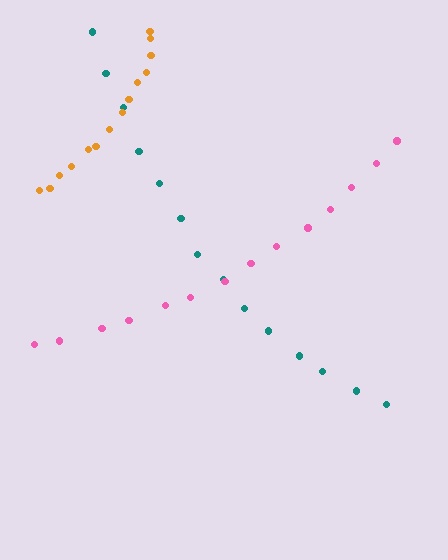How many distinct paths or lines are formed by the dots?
There are 3 distinct paths.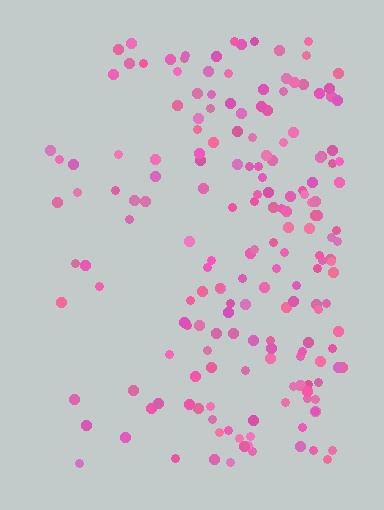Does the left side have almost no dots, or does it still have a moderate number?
Still a moderate number, just noticeably fewer than the right.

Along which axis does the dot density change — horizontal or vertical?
Horizontal.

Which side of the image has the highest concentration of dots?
The right.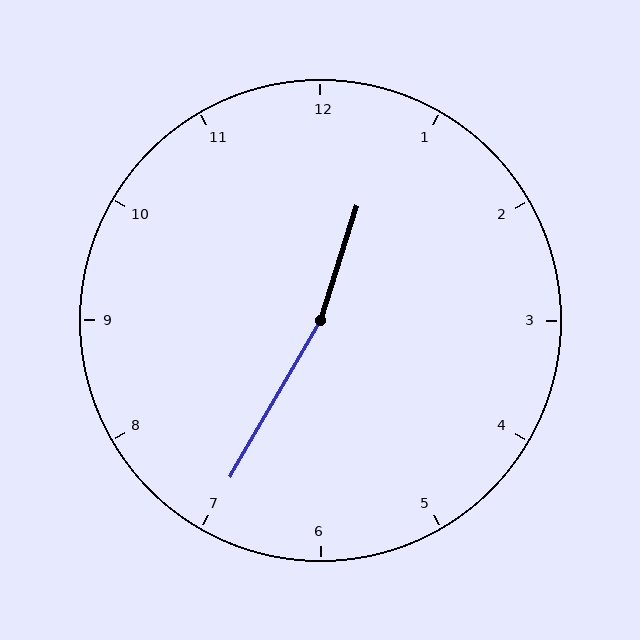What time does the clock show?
12:35.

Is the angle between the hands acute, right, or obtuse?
It is obtuse.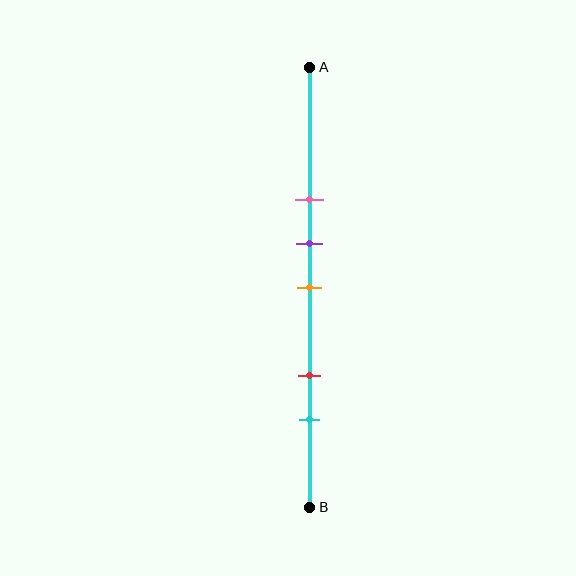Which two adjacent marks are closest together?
The purple and orange marks are the closest adjacent pair.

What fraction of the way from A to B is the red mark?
The red mark is approximately 70% (0.7) of the way from A to B.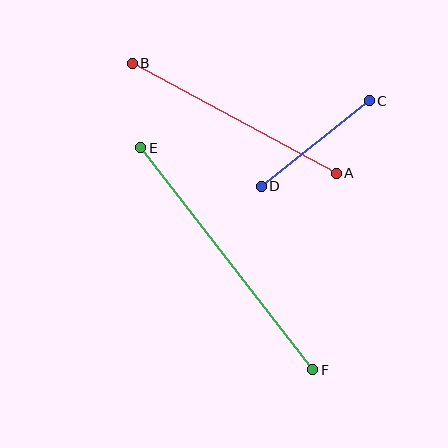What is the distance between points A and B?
The distance is approximately 232 pixels.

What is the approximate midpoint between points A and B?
The midpoint is at approximately (234, 118) pixels.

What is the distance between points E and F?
The distance is approximately 281 pixels.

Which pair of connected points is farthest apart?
Points E and F are farthest apart.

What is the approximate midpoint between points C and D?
The midpoint is at approximately (315, 143) pixels.